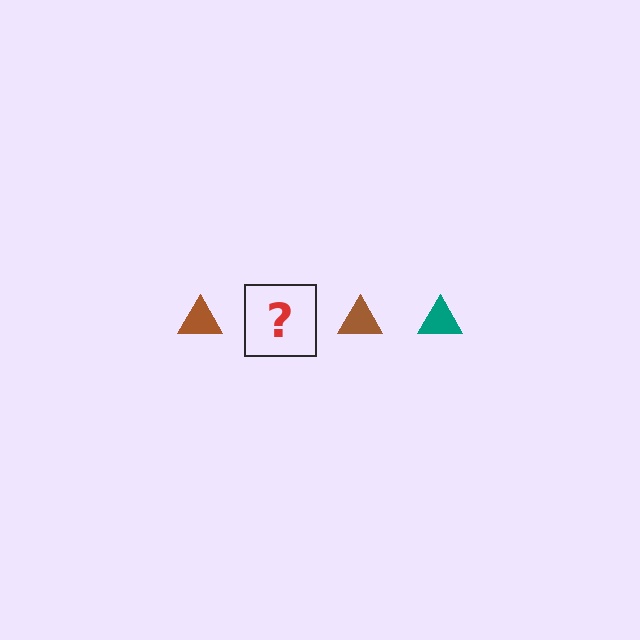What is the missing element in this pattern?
The missing element is a teal triangle.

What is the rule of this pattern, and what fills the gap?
The rule is that the pattern cycles through brown, teal triangles. The gap should be filled with a teal triangle.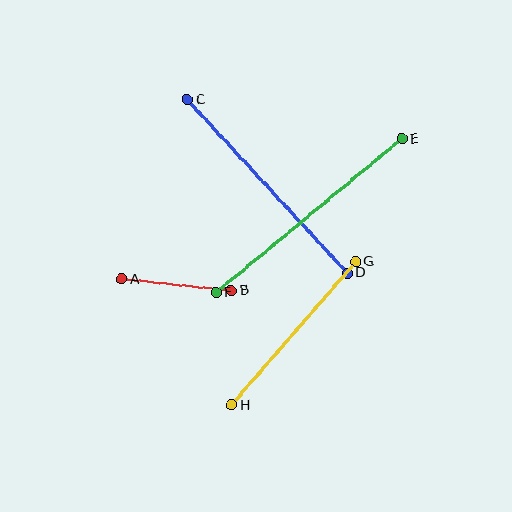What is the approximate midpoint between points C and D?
The midpoint is at approximately (267, 186) pixels.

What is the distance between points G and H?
The distance is approximately 189 pixels.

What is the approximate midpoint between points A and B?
The midpoint is at approximately (177, 285) pixels.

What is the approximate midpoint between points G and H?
The midpoint is at approximately (294, 333) pixels.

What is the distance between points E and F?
The distance is approximately 241 pixels.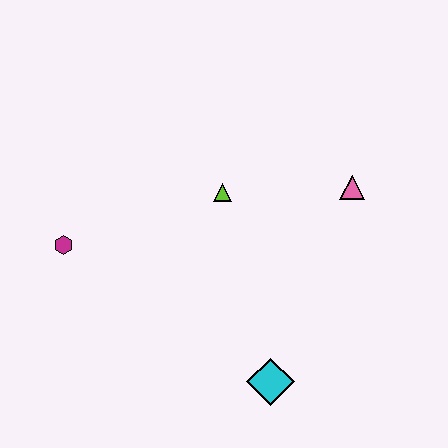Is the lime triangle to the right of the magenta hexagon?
Yes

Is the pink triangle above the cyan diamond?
Yes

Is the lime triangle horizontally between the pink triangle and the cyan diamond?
No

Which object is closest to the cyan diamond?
The lime triangle is closest to the cyan diamond.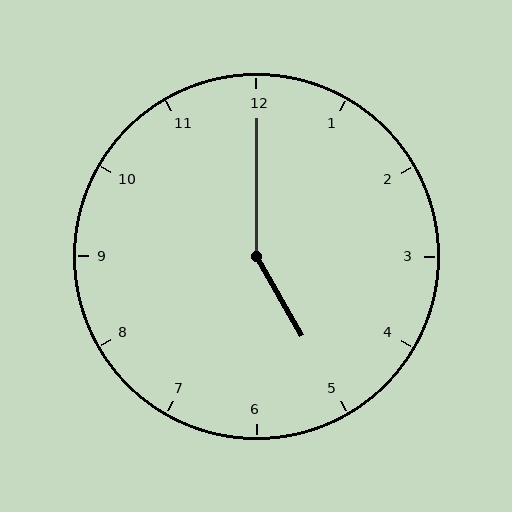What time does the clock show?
5:00.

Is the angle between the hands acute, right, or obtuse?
It is obtuse.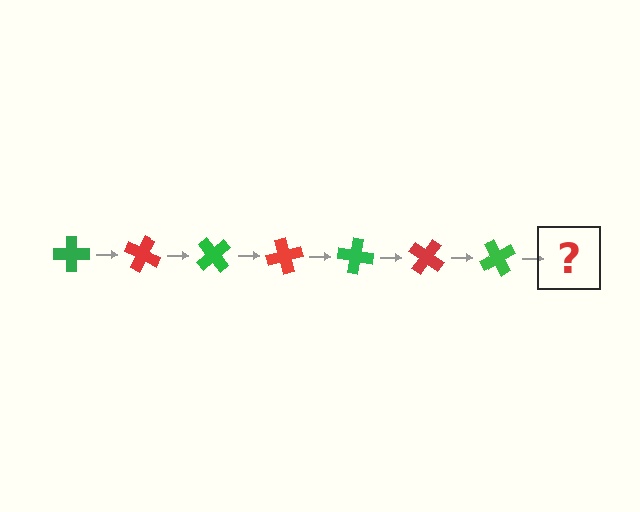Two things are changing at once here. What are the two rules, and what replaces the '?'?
The two rules are that it rotates 25 degrees each step and the color cycles through green and red. The '?' should be a red cross, rotated 175 degrees from the start.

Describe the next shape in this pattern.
It should be a red cross, rotated 175 degrees from the start.